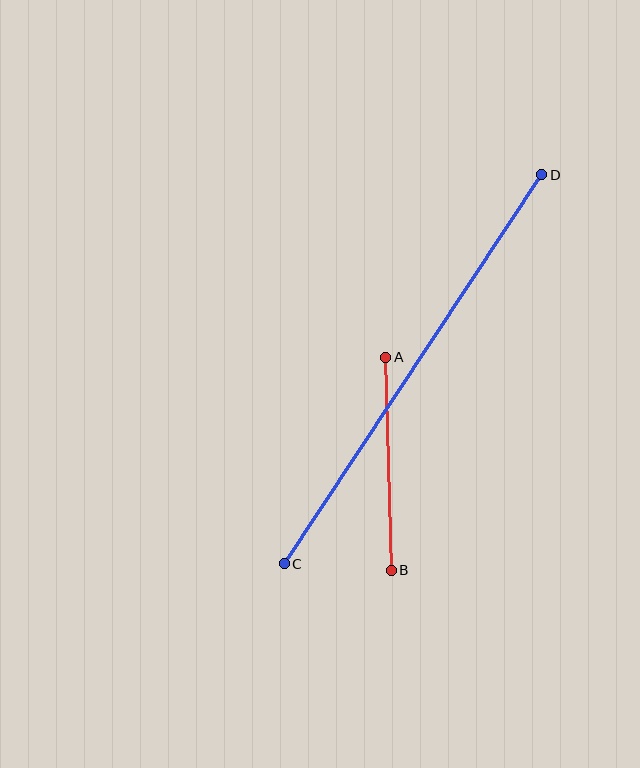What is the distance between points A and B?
The distance is approximately 213 pixels.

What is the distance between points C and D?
The distance is approximately 467 pixels.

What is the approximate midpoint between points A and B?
The midpoint is at approximately (389, 464) pixels.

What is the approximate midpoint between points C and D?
The midpoint is at approximately (413, 369) pixels.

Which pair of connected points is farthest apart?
Points C and D are farthest apart.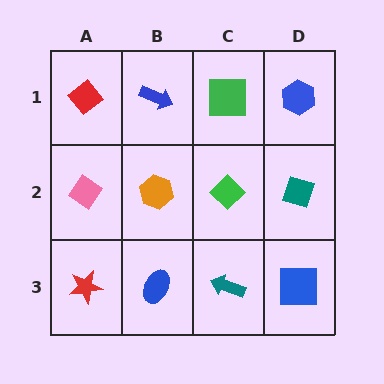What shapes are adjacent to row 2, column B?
A blue arrow (row 1, column B), a blue ellipse (row 3, column B), a pink diamond (row 2, column A), a green diamond (row 2, column C).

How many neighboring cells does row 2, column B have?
4.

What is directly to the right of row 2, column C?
A teal diamond.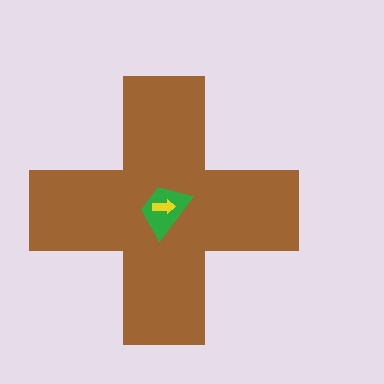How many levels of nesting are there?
3.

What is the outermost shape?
The brown cross.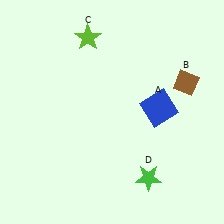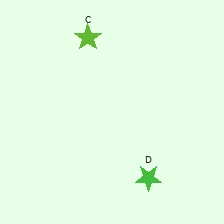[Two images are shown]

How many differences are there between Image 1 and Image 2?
There are 2 differences between the two images.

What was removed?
The blue square (A), the brown diamond (B) were removed in Image 2.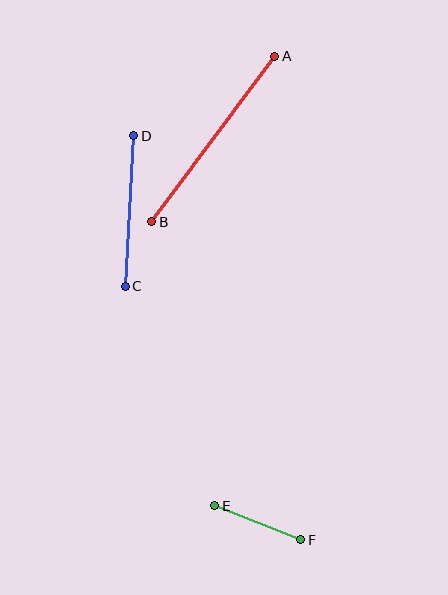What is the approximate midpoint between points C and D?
The midpoint is at approximately (130, 211) pixels.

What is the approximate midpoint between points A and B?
The midpoint is at approximately (213, 139) pixels.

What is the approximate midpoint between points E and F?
The midpoint is at approximately (258, 523) pixels.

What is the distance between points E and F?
The distance is approximately 92 pixels.